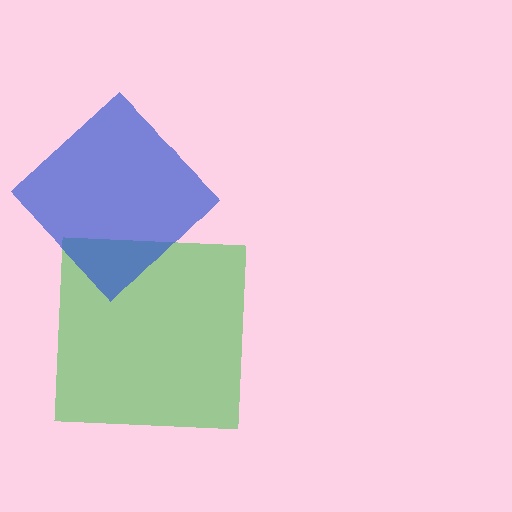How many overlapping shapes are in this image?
There are 2 overlapping shapes in the image.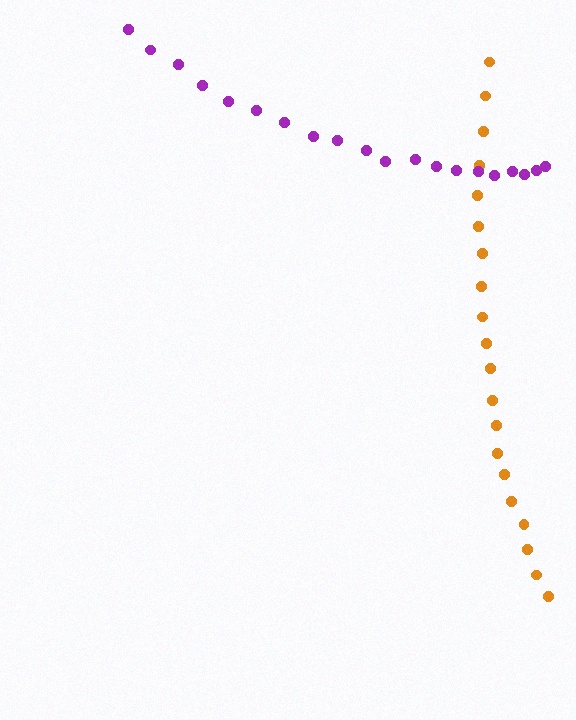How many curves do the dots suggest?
There are 2 distinct paths.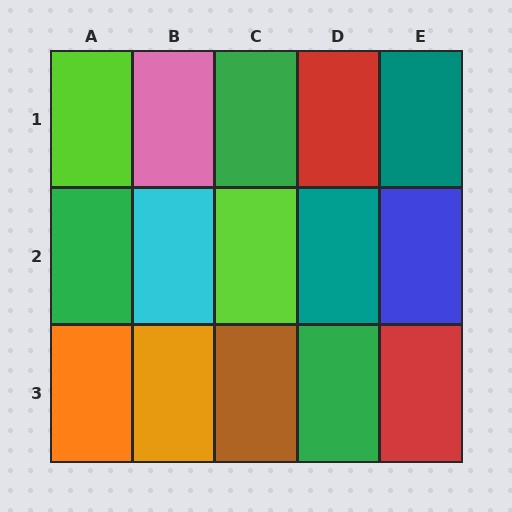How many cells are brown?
1 cell is brown.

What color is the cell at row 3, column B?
Orange.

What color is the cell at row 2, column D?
Teal.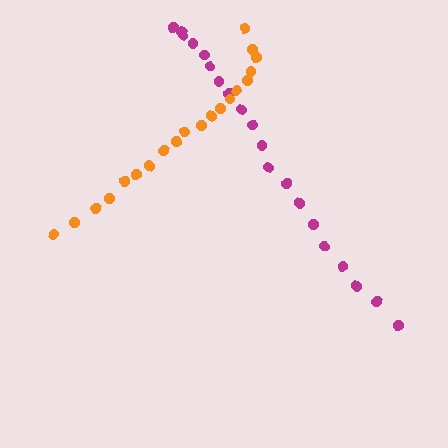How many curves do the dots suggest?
There are 2 distinct paths.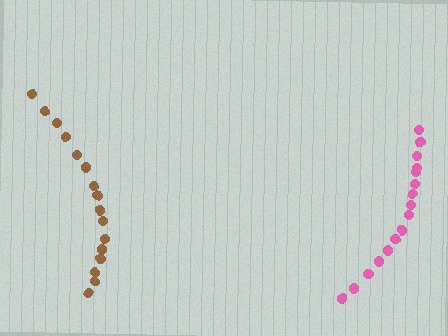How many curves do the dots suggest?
There are 2 distinct paths.